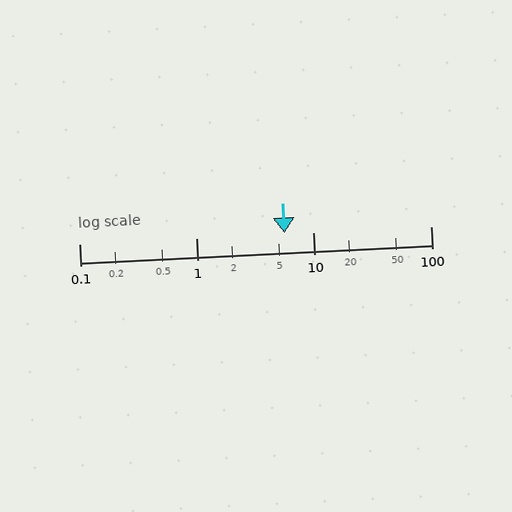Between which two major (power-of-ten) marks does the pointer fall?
The pointer is between 1 and 10.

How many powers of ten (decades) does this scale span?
The scale spans 3 decades, from 0.1 to 100.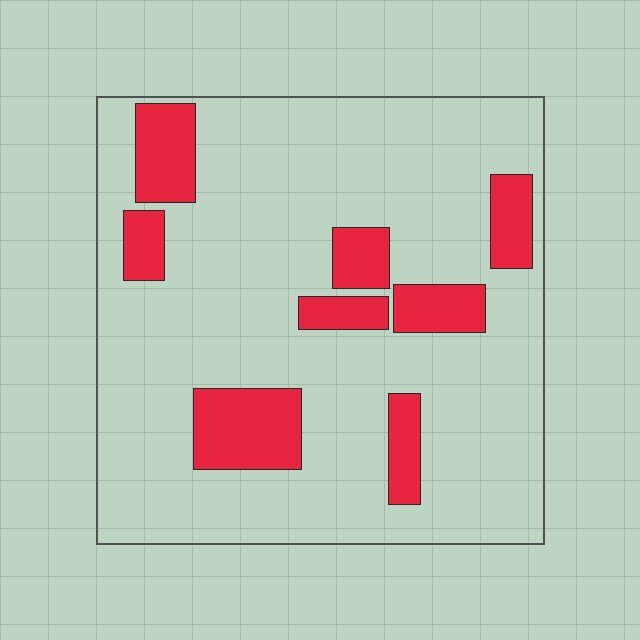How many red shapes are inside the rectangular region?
8.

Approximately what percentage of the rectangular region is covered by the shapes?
Approximately 20%.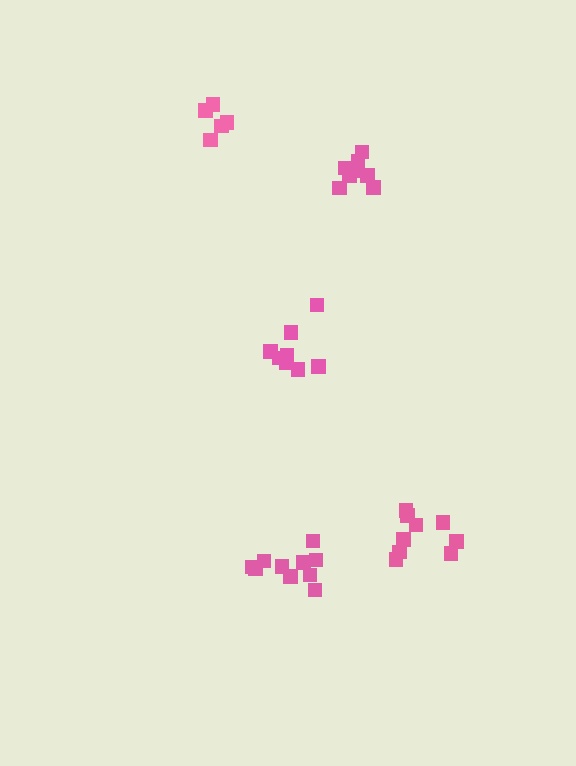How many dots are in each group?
Group 1: 10 dots, Group 2: 8 dots, Group 3: 8 dots, Group 4: 5 dots, Group 5: 9 dots (40 total).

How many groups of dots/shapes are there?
There are 5 groups.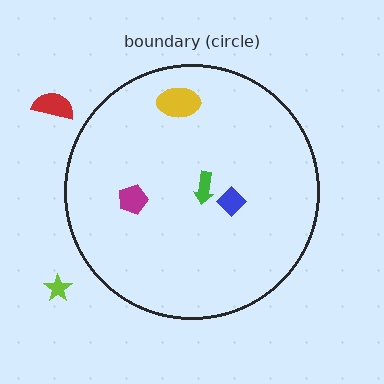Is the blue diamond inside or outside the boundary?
Inside.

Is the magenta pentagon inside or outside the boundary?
Inside.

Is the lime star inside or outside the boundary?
Outside.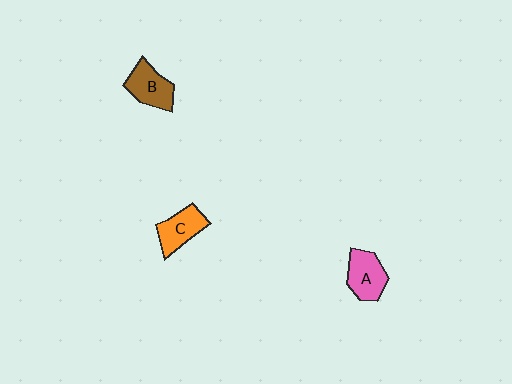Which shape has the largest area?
Shape B (brown).